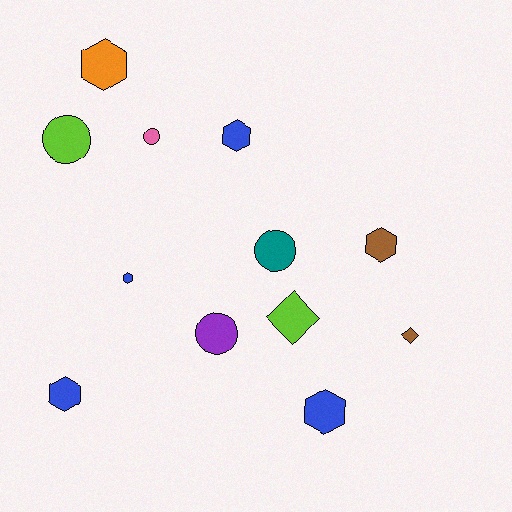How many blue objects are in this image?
There are 4 blue objects.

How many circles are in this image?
There are 4 circles.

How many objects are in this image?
There are 12 objects.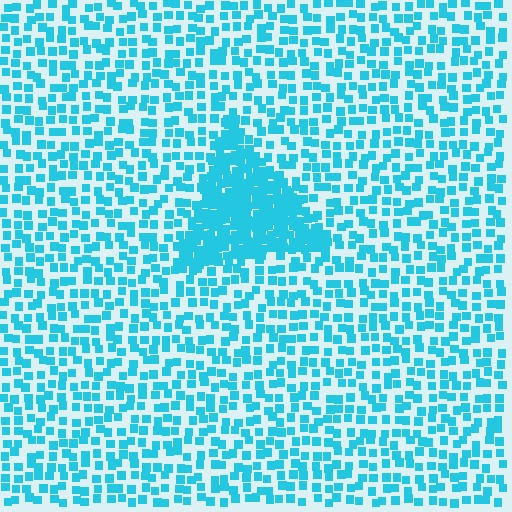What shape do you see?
I see a triangle.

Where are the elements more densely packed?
The elements are more densely packed inside the triangle boundary.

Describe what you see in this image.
The image contains small cyan elements arranged at two different densities. A triangle-shaped region is visible where the elements are more densely packed than the surrounding area.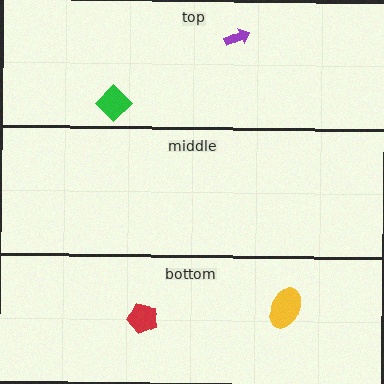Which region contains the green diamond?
The top region.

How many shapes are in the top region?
2.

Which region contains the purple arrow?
The top region.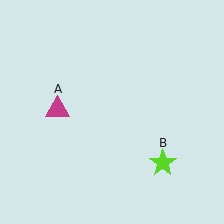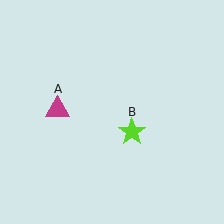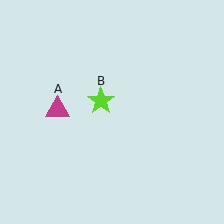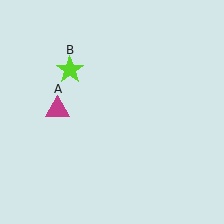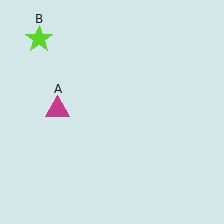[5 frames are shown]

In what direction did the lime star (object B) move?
The lime star (object B) moved up and to the left.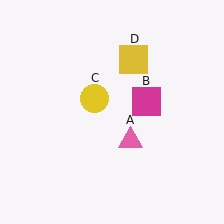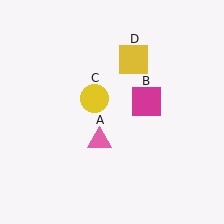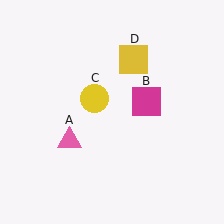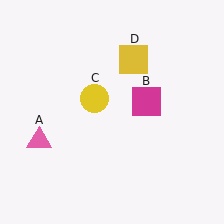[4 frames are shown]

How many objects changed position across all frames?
1 object changed position: pink triangle (object A).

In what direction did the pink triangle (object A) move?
The pink triangle (object A) moved left.